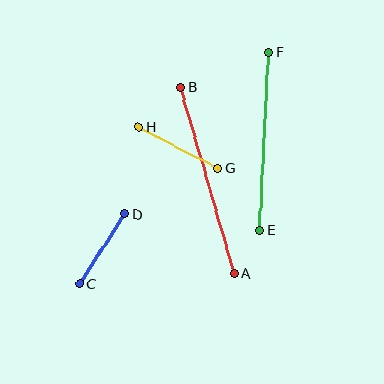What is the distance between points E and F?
The distance is approximately 178 pixels.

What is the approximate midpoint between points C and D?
The midpoint is at approximately (102, 249) pixels.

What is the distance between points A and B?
The distance is approximately 194 pixels.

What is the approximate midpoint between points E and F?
The midpoint is at approximately (264, 141) pixels.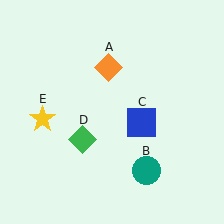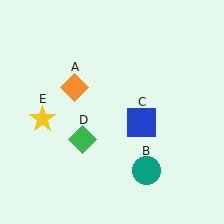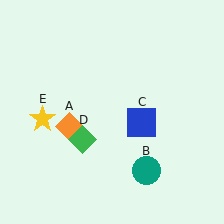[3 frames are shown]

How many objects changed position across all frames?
1 object changed position: orange diamond (object A).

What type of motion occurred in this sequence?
The orange diamond (object A) rotated counterclockwise around the center of the scene.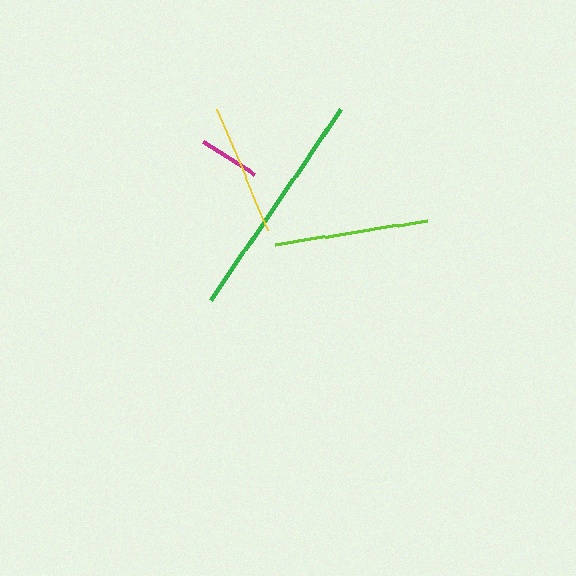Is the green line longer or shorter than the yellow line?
The green line is longer than the yellow line.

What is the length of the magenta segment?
The magenta segment is approximately 60 pixels long.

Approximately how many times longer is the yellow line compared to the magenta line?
The yellow line is approximately 2.2 times the length of the magenta line.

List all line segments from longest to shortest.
From longest to shortest: green, lime, yellow, magenta.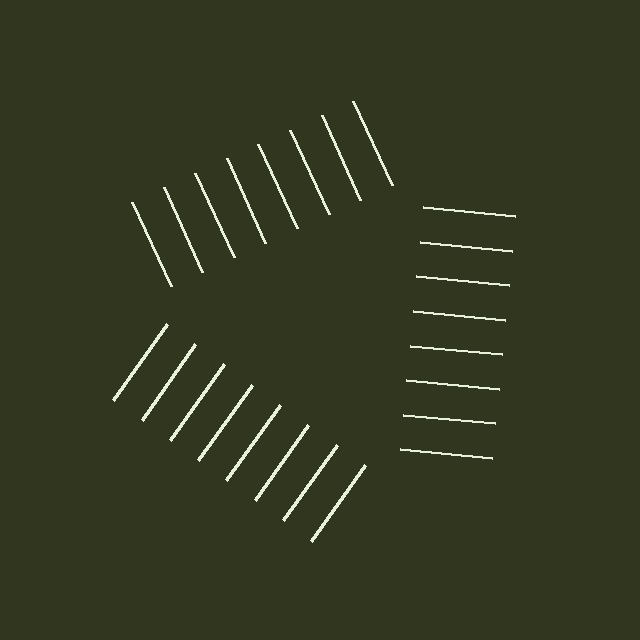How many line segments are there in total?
24 — 8 along each of the 3 edges.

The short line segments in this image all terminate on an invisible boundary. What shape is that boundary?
An illusory triangle — the line segments terminate on its edges but no continuous stroke is drawn.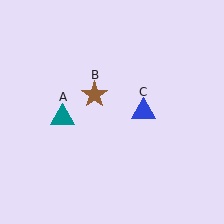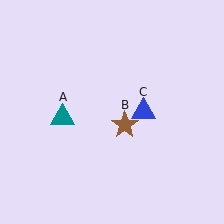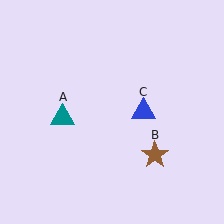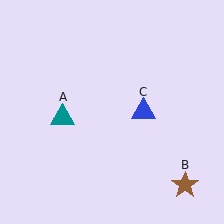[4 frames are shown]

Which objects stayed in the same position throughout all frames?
Teal triangle (object A) and blue triangle (object C) remained stationary.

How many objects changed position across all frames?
1 object changed position: brown star (object B).